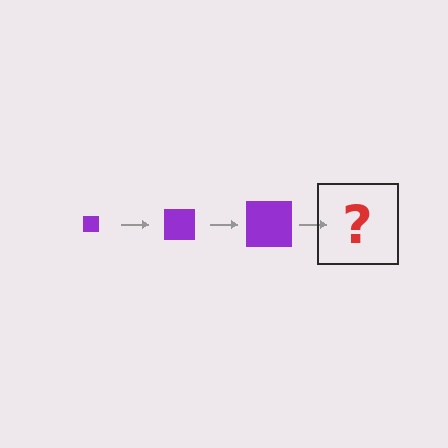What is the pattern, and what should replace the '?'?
The pattern is that the square gets progressively larger each step. The '?' should be a purple square, larger than the previous one.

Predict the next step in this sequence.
The next step is a purple square, larger than the previous one.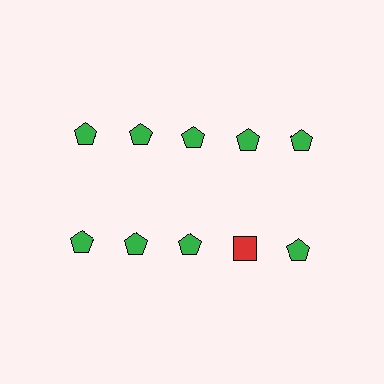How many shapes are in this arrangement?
There are 10 shapes arranged in a grid pattern.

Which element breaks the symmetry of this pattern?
The red square in the second row, second from right column breaks the symmetry. All other shapes are green pentagons.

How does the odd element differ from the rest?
It differs in both color (red instead of green) and shape (square instead of pentagon).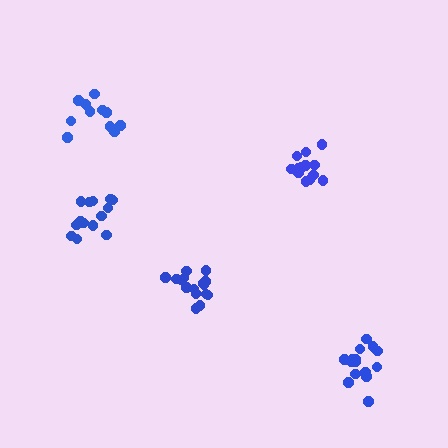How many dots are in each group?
Group 1: 11 dots, Group 2: 16 dots, Group 3: 15 dots, Group 4: 16 dots, Group 5: 14 dots (72 total).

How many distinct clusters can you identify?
There are 5 distinct clusters.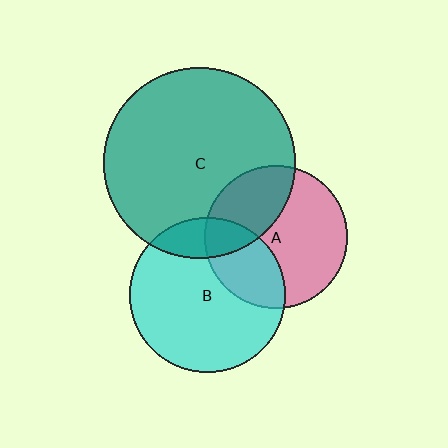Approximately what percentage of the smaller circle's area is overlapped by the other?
Approximately 30%.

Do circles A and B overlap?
Yes.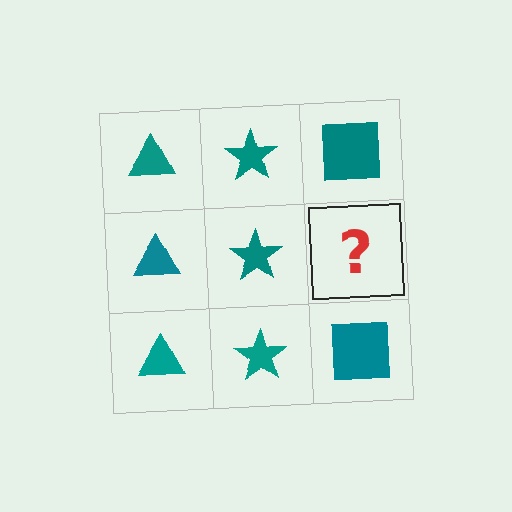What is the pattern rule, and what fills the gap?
The rule is that each column has a consistent shape. The gap should be filled with a teal square.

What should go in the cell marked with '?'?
The missing cell should contain a teal square.